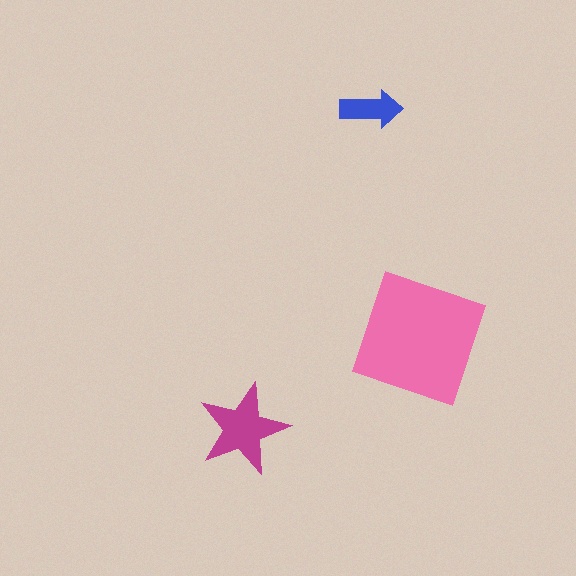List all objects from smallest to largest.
The blue arrow, the magenta star, the pink square.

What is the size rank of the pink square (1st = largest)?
1st.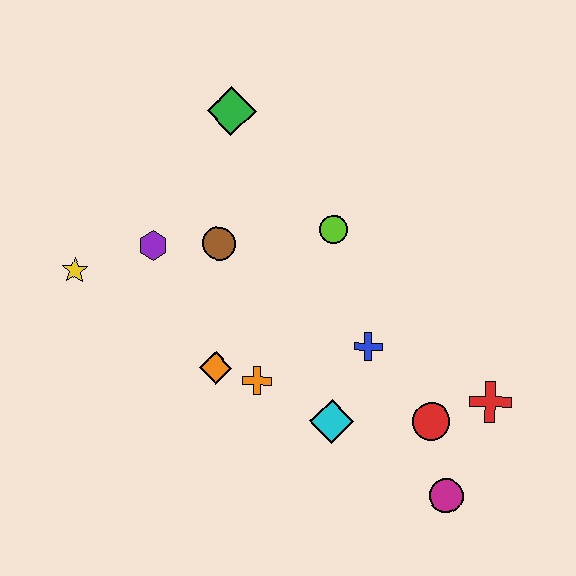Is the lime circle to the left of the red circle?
Yes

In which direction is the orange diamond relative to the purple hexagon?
The orange diamond is below the purple hexagon.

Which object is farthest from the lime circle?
The magenta circle is farthest from the lime circle.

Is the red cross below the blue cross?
Yes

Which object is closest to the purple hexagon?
The brown circle is closest to the purple hexagon.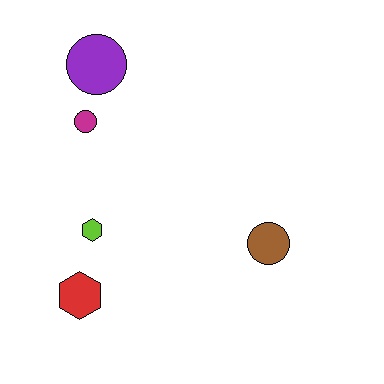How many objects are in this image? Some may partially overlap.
There are 5 objects.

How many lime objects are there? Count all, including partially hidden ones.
There is 1 lime object.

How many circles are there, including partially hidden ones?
There are 3 circles.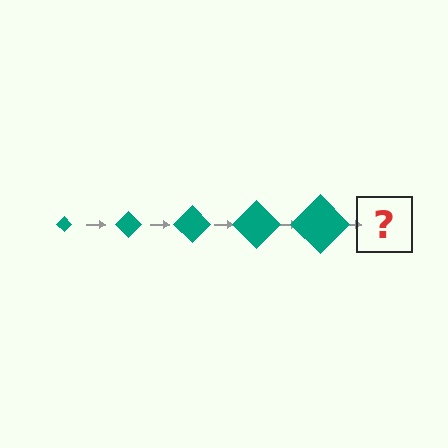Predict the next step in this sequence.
The next step is a teal diamond, larger than the previous one.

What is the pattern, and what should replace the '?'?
The pattern is that the diamond gets progressively larger each step. The '?' should be a teal diamond, larger than the previous one.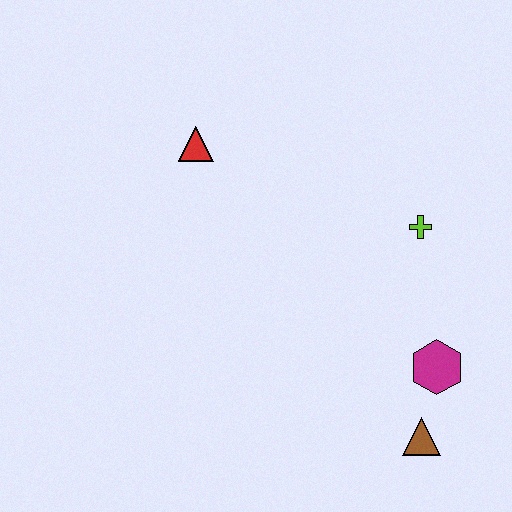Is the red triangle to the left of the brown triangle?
Yes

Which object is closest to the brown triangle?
The magenta hexagon is closest to the brown triangle.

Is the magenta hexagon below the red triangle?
Yes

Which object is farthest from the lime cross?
The red triangle is farthest from the lime cross.